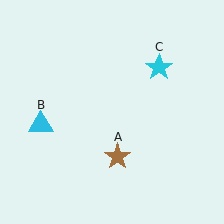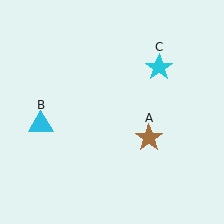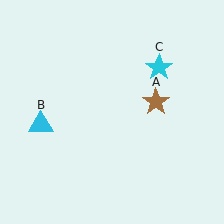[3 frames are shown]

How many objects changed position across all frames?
1 object changed position: brown star (object A).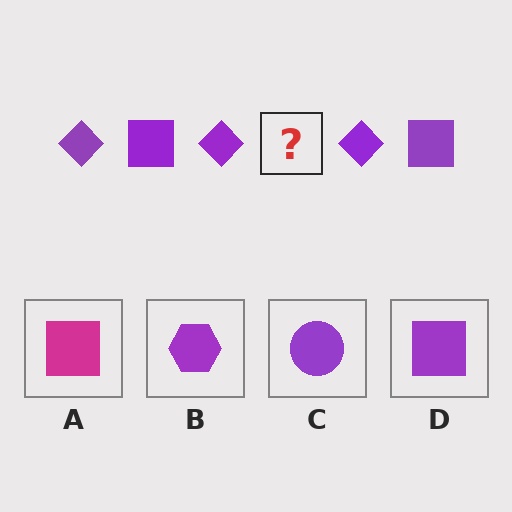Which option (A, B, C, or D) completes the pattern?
D.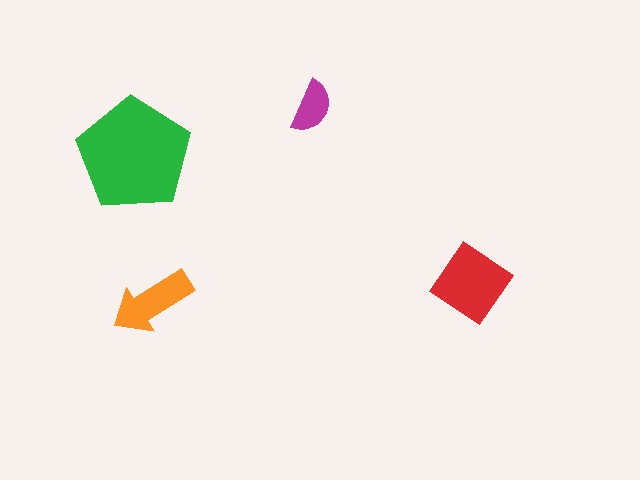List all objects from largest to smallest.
The green pentagon, the red diamond, the orange arrow, the magenta semicircle.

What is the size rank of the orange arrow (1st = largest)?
3rd.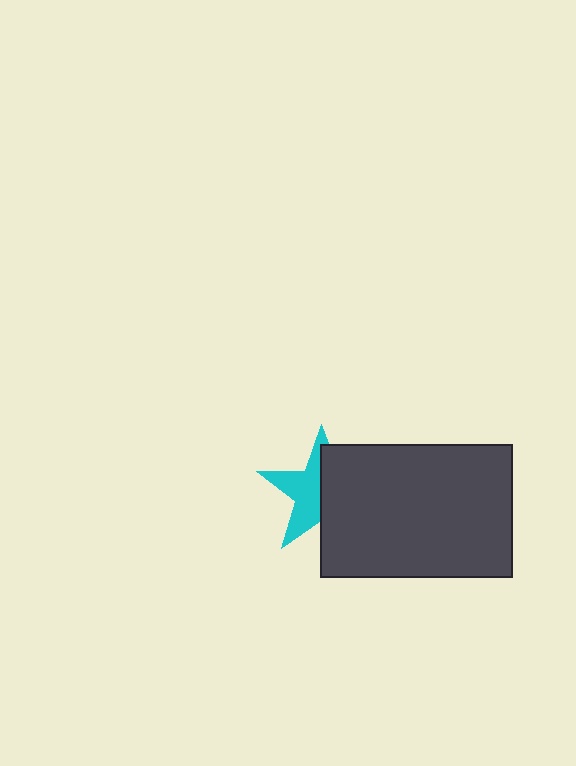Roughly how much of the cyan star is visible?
About half of it is visible (roughly 48%).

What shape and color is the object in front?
The object in front is a dark gray rectangle.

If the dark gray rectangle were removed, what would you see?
You would see the complete cyan star.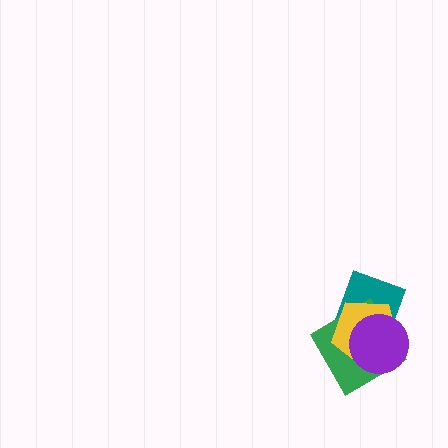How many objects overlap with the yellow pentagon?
3 objects overlap with the yellow pentagon.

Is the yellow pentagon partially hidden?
Yes, it is partially covered by another shape.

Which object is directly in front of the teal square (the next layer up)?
The green diamond is directly in front of the teal square.